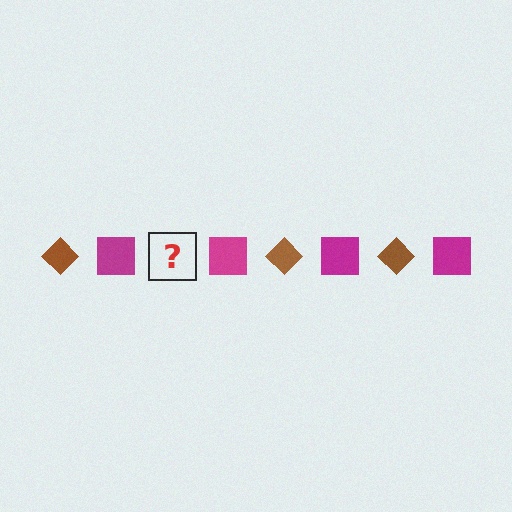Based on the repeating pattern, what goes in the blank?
The blank should be a brown diamond.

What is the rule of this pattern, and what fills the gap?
The rule is that the pattern alternates between brown diamond and magenta square. The gap should be filled with a brown diamond.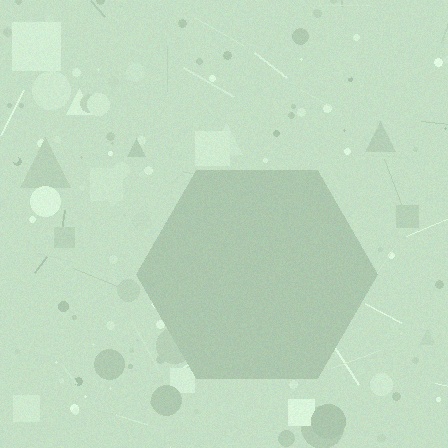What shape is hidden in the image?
A hexagon is hidden in the image.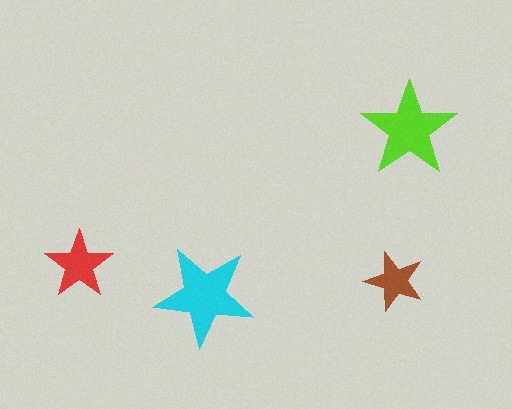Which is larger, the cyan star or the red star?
The cyan one.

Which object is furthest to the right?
The lime star is rightmost.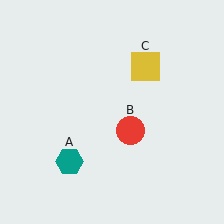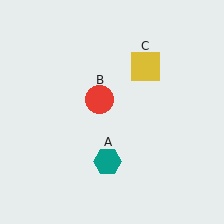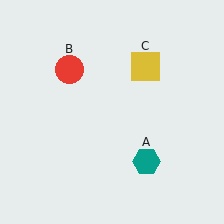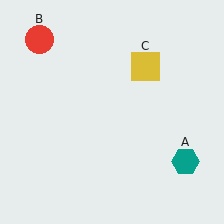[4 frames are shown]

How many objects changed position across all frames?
2 objects changed position: teal hexagon (object A), red circle (object B).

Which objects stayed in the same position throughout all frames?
Yellow square (object C) remained stationary.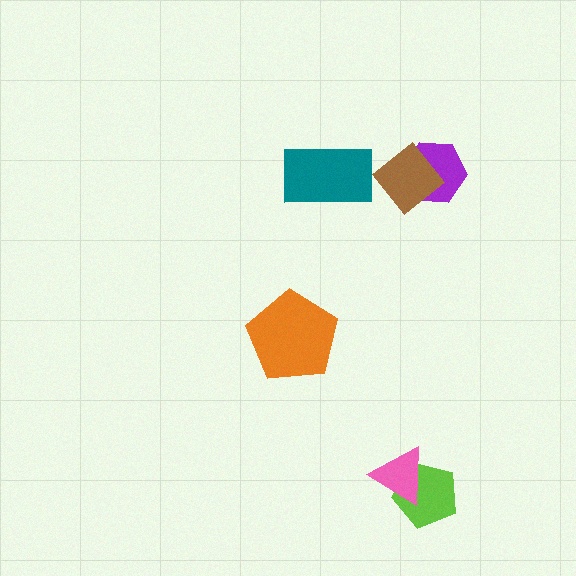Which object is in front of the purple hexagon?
The brown diamond is in front of the purple hexagon.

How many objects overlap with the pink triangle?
1 object overlaps with the pink triangle.